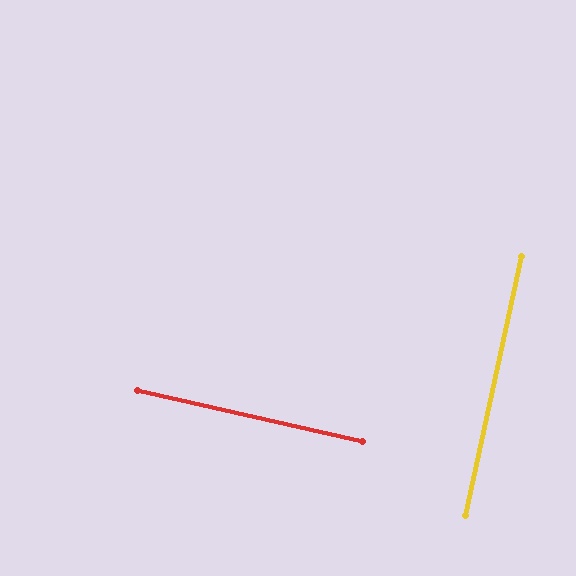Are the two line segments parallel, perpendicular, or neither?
Perpendicular — they meet at approximately 89°.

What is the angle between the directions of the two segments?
Approximately 89 degrees.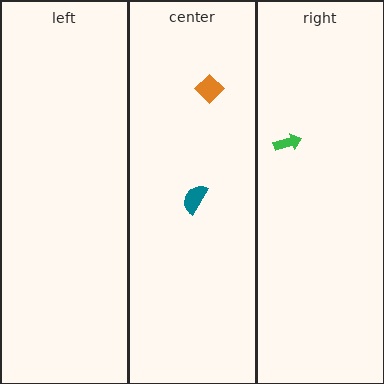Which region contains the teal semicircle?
The center region.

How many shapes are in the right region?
1.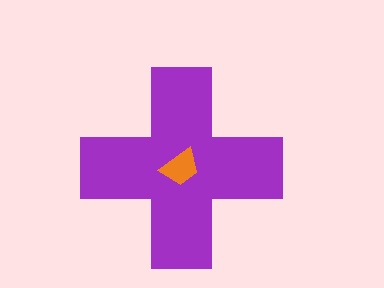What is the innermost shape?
The orange trapezoid.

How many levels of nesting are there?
2.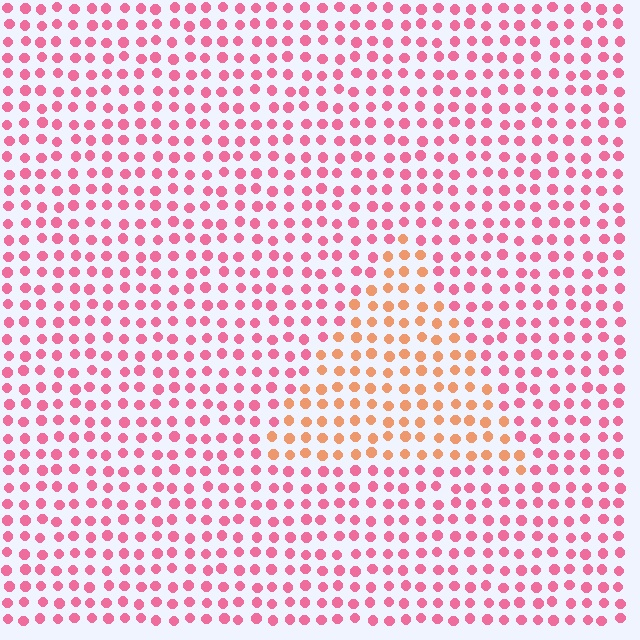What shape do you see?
I see a triangle.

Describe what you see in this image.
The image is filled with small pink elements in a uniform arrangement. A triangle-shaped region is visible where the elements are tinted to a slightly different hue, forming a subtle color boundary.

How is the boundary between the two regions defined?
The boundary is defined purely by a slight shift in hue (about 42 degrees). Spacing, size, and orientation are identical on both sides.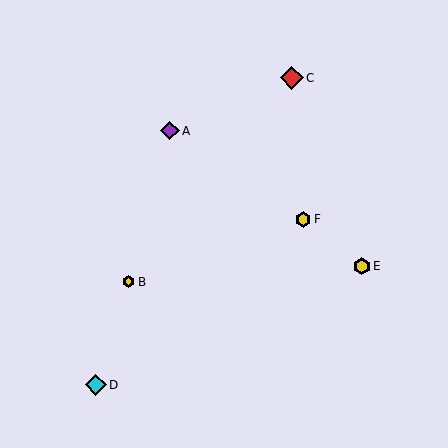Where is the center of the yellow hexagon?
The center of the yellow hexagon is at (362, 266).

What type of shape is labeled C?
Shape C is a red diamond.